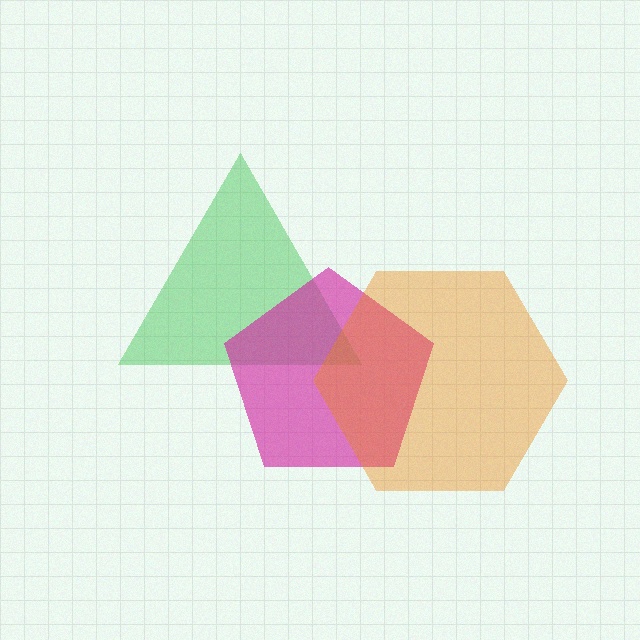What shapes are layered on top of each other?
The layered shapes are: a green triangle, a magenta pentagon, an orange hexagon.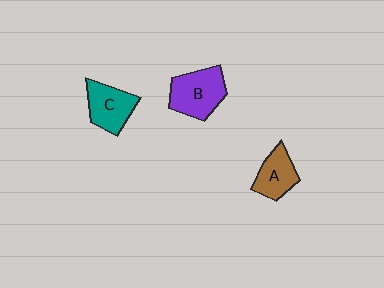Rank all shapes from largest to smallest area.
From largest to smallest: B (purple), C (teal), A (brown).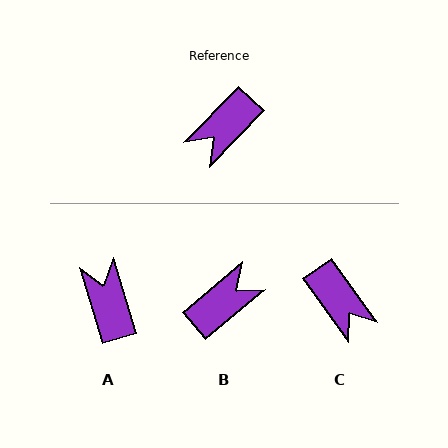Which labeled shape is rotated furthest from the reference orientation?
B, about 174 degrees away.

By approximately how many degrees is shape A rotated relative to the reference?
Approximately 119 degrees clockwise.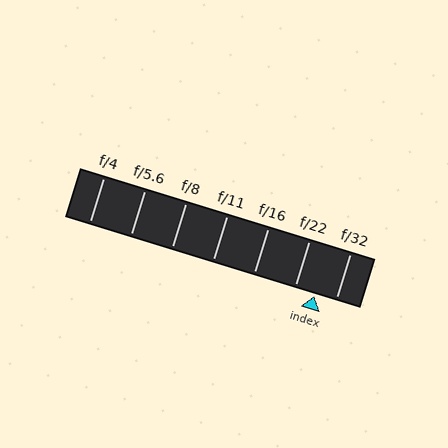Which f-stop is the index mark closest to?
The index mark is closest to f/32.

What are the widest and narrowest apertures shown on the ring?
The widest aperture shown is f/4 and the narrowest is f/32.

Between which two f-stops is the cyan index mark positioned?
The index mark is between f/22 and f/32.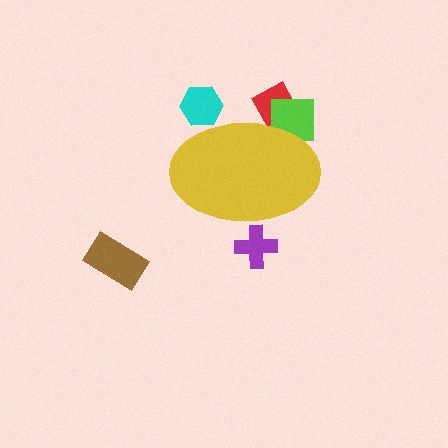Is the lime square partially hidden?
Yes, the lime square is partially hidden behind the yellow ellipse.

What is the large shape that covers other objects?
A yellow ellipse.